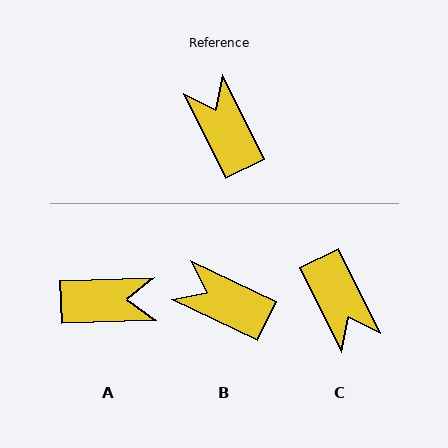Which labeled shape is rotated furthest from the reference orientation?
C, about 180 degrees away.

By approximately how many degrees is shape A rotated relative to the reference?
Approximately 114 degrees clockwise.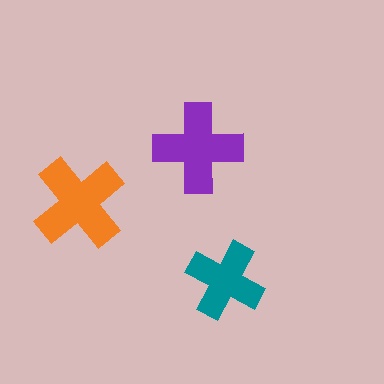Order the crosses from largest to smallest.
the orange one, the purple one, the teal one.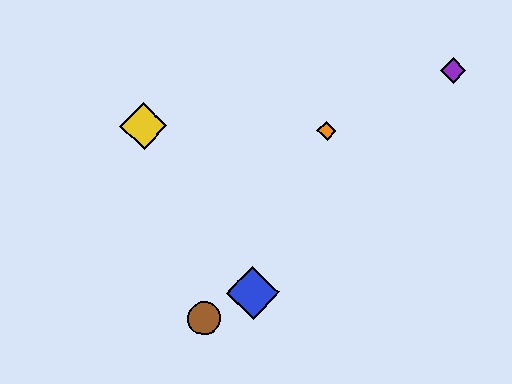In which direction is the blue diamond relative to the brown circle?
The blue diamond is to the right of the brown circle.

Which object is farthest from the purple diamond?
The brown circle is farthest from the purple diamond.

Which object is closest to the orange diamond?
The purple diamond is closest to the orange diamond.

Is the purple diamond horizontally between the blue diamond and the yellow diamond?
No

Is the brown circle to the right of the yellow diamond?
Yes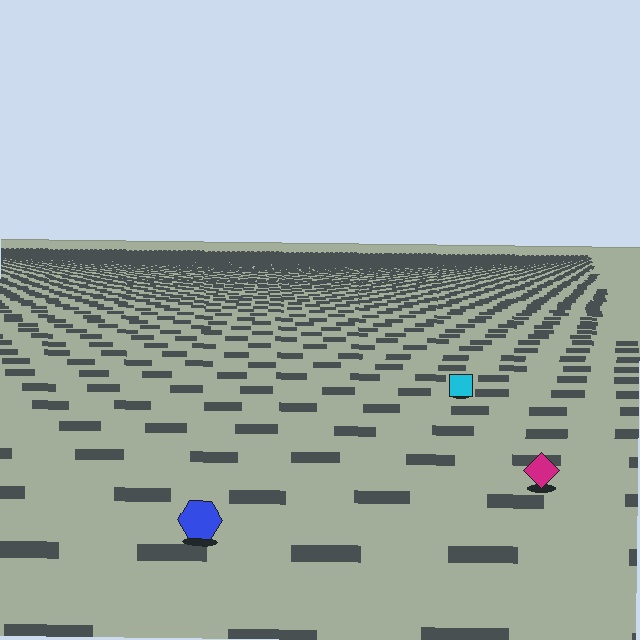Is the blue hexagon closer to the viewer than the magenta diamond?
Yes. The blue hexagon is closer — you can tell from the texture gradient: the ground texture is coarser near it.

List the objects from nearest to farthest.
From nearest to farthest: the blue hexagon, the magenta diamond, the cyan square.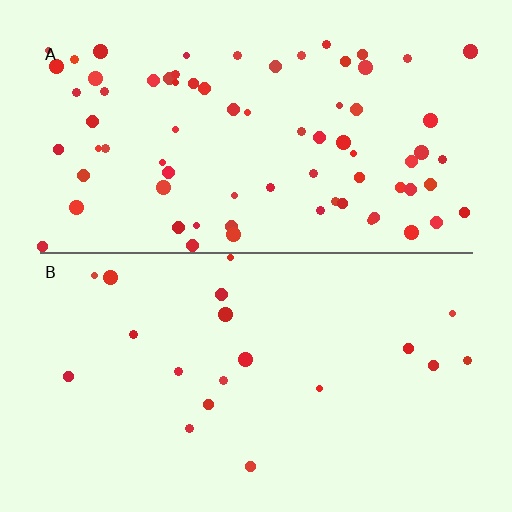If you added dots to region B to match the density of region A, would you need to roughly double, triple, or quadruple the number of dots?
Approximately quadruple.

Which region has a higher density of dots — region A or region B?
A (the top).